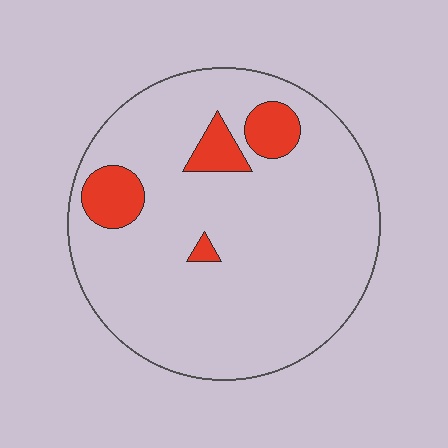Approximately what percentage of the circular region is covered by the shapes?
Approximately 10%.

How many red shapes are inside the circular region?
4.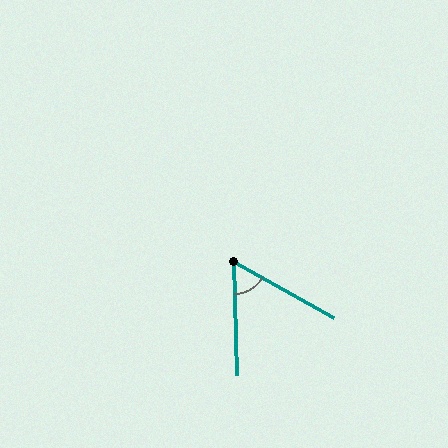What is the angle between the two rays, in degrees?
Approximately 59 degrees.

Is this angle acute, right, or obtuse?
It is acute.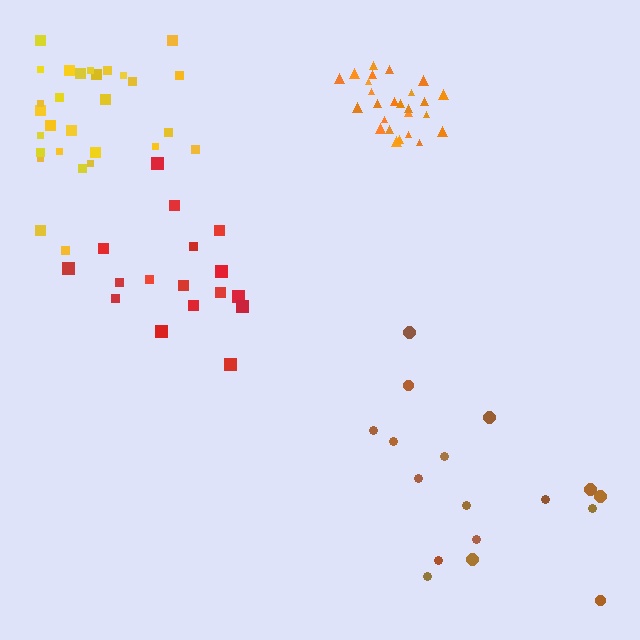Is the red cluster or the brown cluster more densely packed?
Red.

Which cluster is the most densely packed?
Orange.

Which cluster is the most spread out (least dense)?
Brown.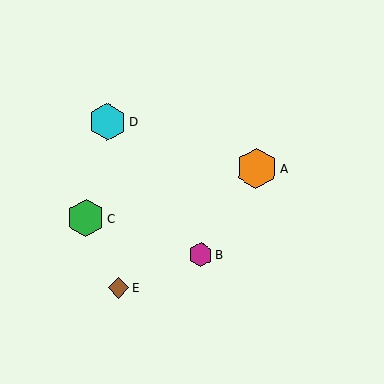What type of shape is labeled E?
Shape E is a brown diamond.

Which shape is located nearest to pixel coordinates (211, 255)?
The magenta hexagon (labeled B) at (201, 254) is nearest to that location.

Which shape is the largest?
The orange hexagon (labeled A) is the largest.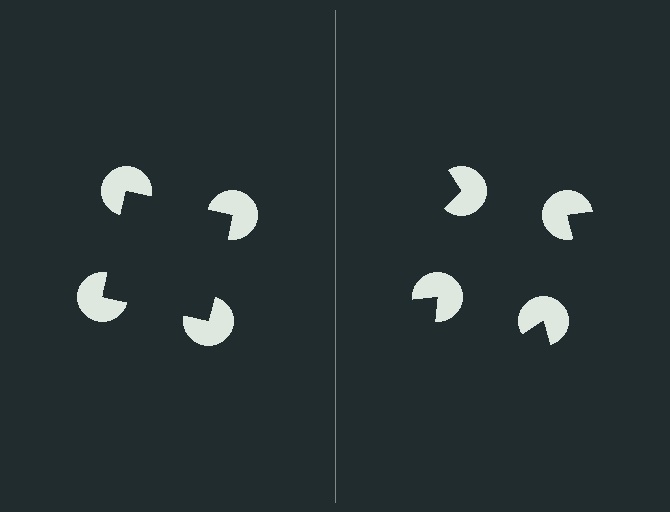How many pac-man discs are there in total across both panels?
8 — 4 on each side.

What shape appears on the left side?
An illusory square.